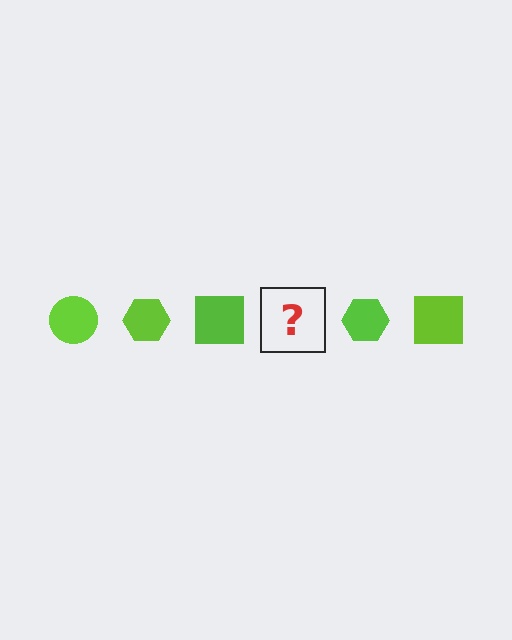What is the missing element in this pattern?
The missing element is a lime circle.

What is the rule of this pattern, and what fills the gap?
The rule is that the pattern cycles through circle, hexagon, square shapes in lime. The gap should be filled with a lime circle.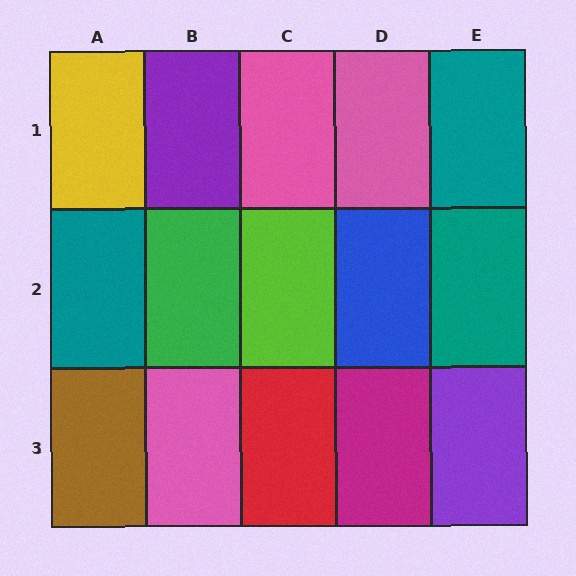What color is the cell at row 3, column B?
Pink.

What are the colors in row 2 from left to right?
Teal, green, lime, blue, teal.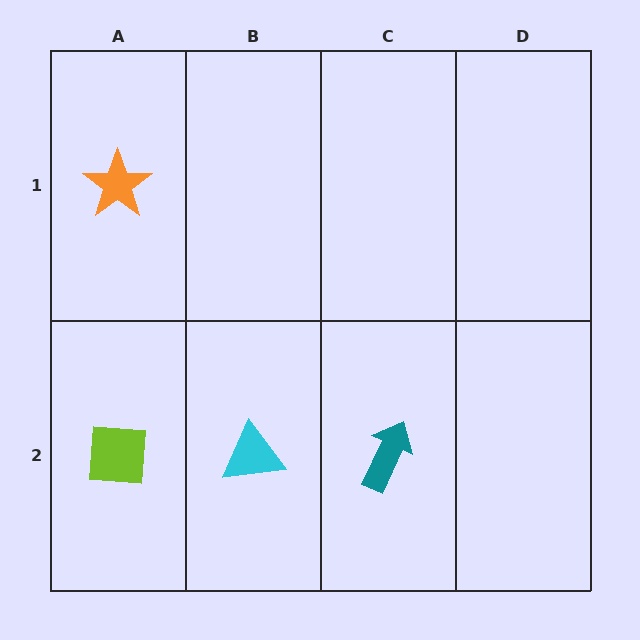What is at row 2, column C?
A teal arrow.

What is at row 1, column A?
An orange star.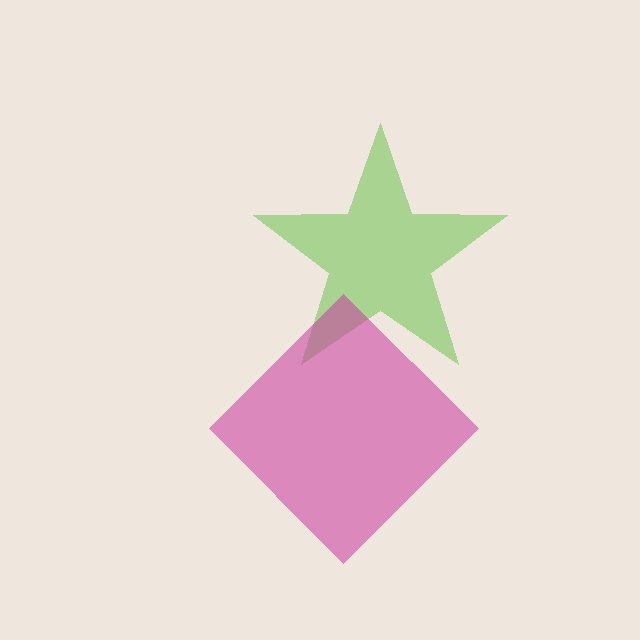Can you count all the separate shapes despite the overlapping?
Yes, there are 2 separate shapes.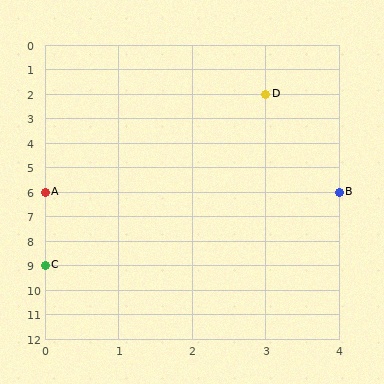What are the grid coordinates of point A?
Point A is at grid coordinates (0, 6).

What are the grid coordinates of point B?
Point B is at grid coordinates (4, 6).